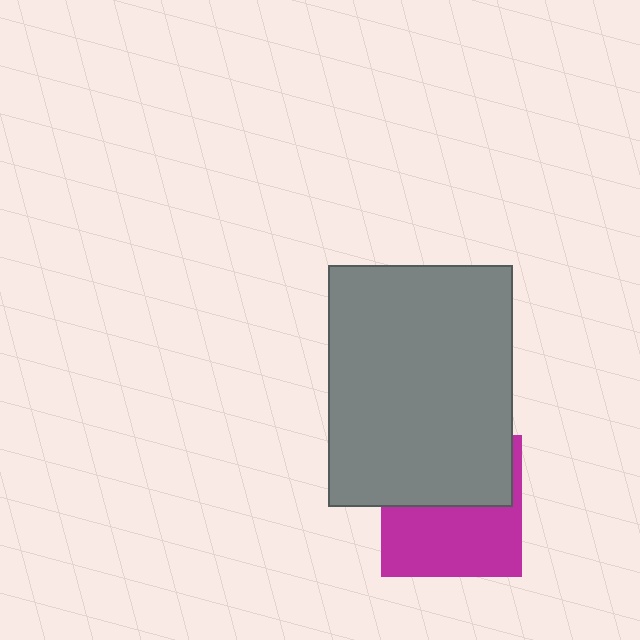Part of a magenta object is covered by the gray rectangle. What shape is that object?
It is a square.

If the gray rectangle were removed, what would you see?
You would see the complete magenta square.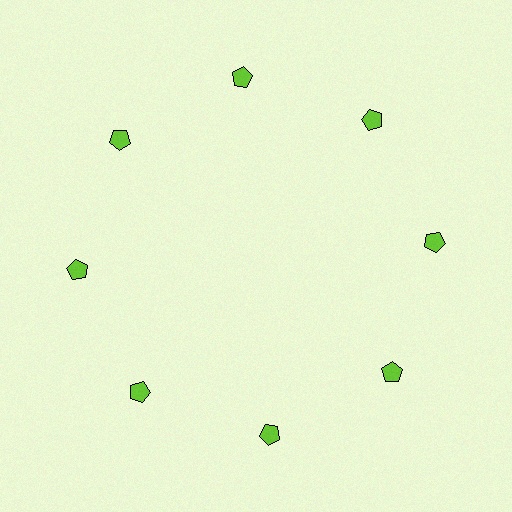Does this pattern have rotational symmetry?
Yes, this pattern has 8-fold rotational symmetry. It looks the same after rotating 45 degrees around the center.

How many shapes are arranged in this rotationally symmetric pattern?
There are 8 shapes, arranged in 8 groups of 1.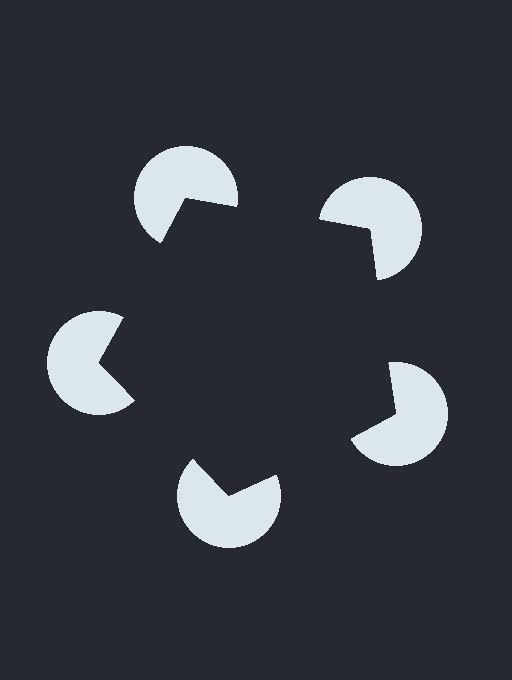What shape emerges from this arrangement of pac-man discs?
An illusory pentagon — its edges are inferred from the aligned wedge cuts in the pac-man discs, not physically drawn.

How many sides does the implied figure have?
5 sides.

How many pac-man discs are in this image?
There are 5 — one at each vertex of the illusory pentagon.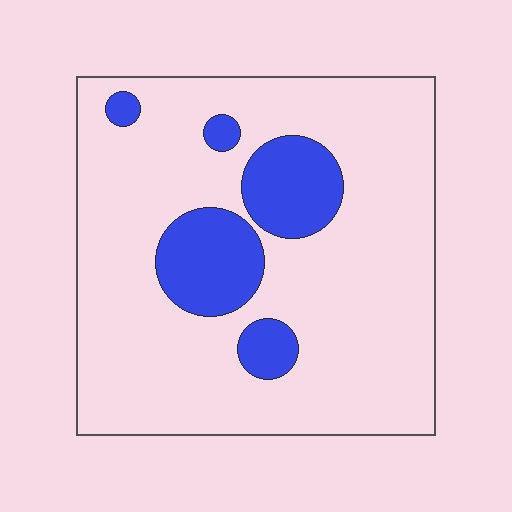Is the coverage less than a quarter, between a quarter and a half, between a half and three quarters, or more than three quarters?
Less than a quarter.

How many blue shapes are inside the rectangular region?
5.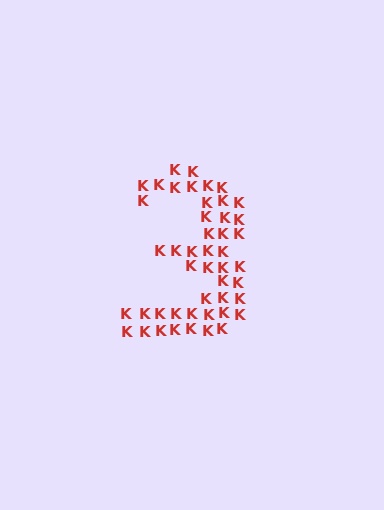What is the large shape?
The large shape is the digit 3.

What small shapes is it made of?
It is made of small letter K's.